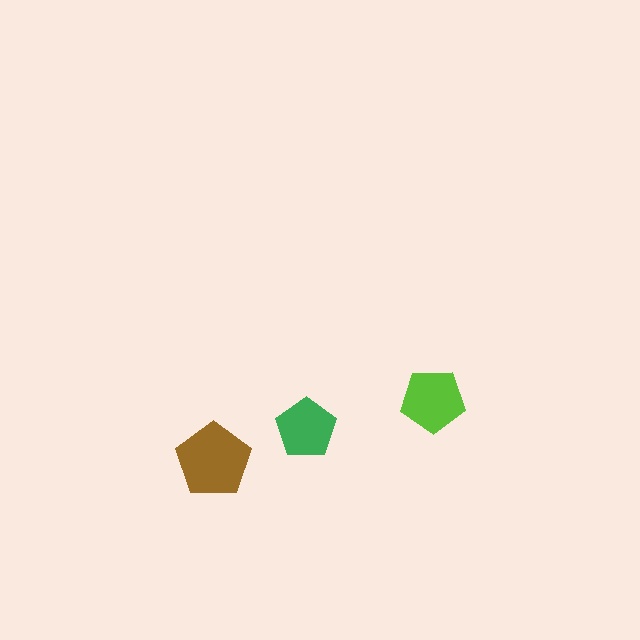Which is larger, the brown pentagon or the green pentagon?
The brown one.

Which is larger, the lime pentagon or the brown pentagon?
The brown one.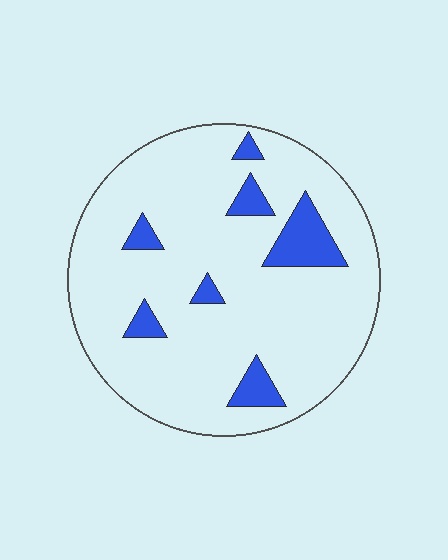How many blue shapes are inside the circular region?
7.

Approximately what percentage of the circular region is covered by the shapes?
Approximately 10%.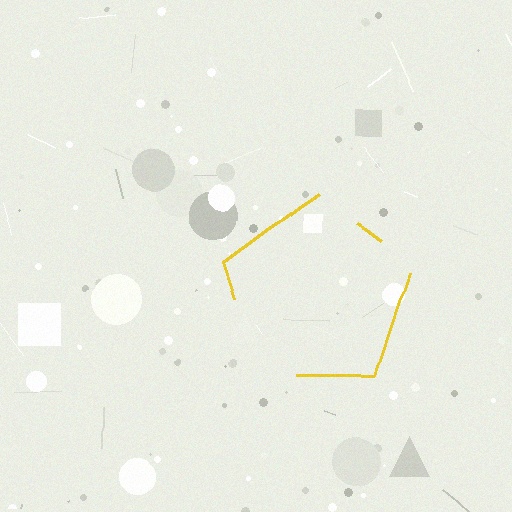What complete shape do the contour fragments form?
The contour fragments form a pentagon.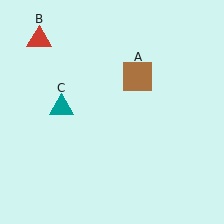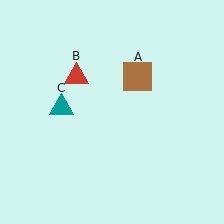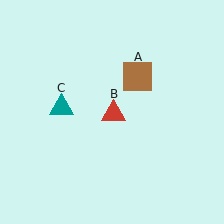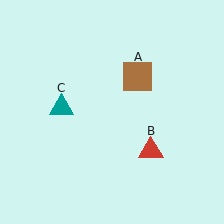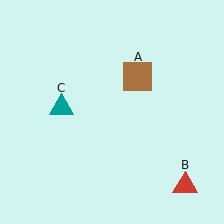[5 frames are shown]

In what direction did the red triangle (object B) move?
The red triangle (object B) moved down and to the right.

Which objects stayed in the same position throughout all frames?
Brown square (object A) and teal triangle (object C) remained stationary.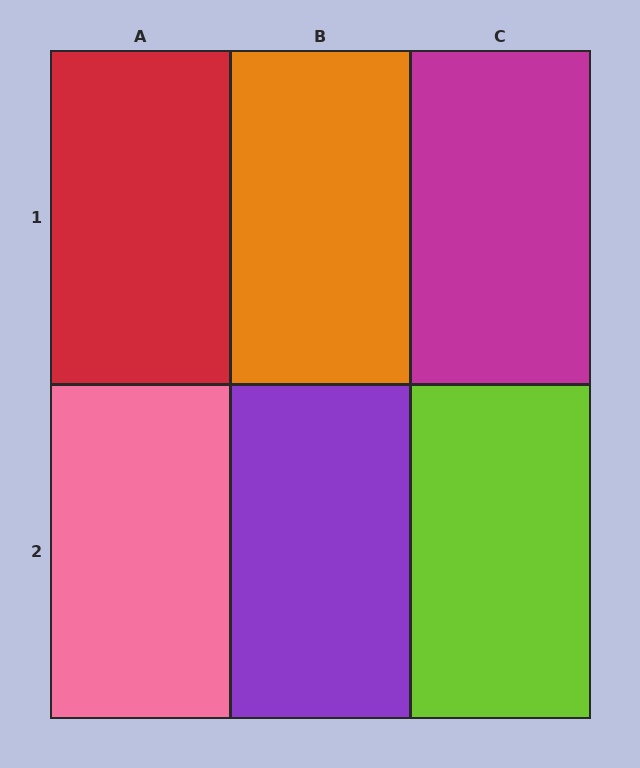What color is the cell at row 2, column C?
Lime.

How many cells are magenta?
1 cell is magenta.